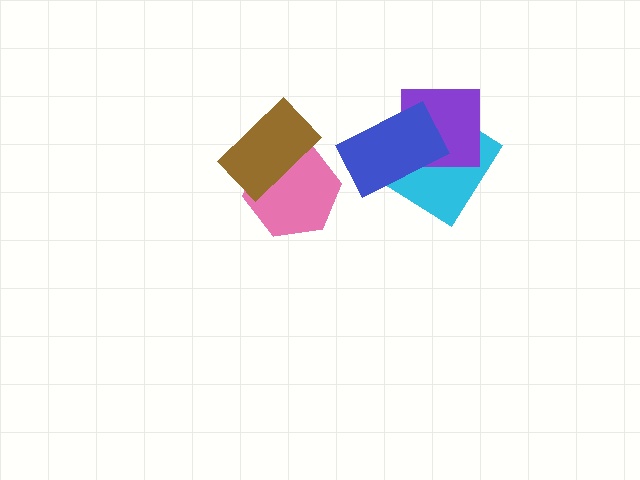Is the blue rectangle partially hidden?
No, no other shape covers it.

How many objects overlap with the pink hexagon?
1 object overlaps with the pink hexagon.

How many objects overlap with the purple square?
2 objects overlap with the purple square.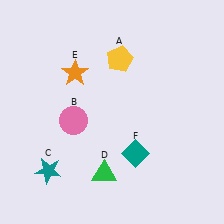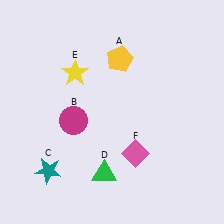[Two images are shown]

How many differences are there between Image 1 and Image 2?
There are 3 differences between the two images.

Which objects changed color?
B changed from pink to magenta. E changed from orange to yellow. F changed from teal to pink.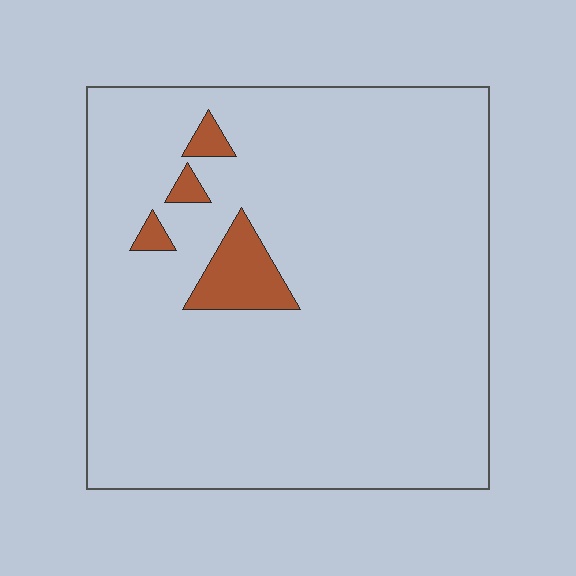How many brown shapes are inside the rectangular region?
4.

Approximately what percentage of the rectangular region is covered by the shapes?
Approximately 5%.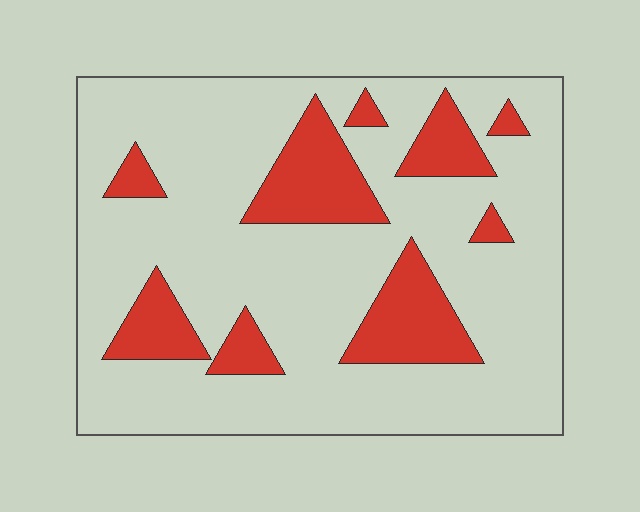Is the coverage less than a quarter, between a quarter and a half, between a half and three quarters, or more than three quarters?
Less than a quarter.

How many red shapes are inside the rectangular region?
9.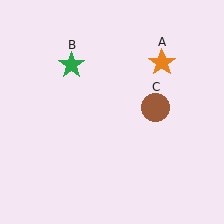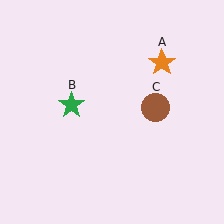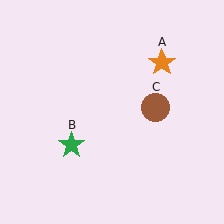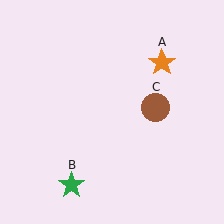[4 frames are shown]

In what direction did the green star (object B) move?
The green star (object B) moved down.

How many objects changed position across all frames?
1 object changed position: green star (object B).